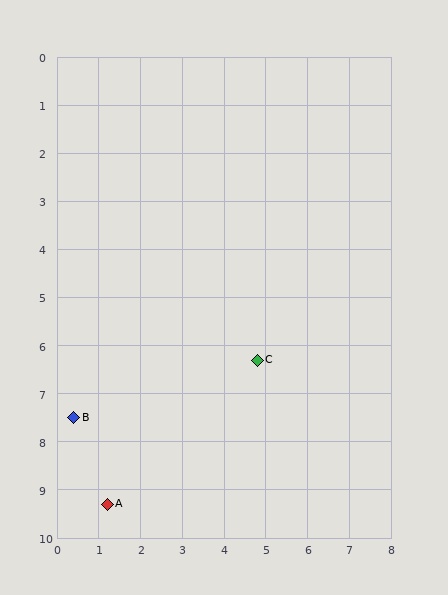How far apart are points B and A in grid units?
Points B and A are about 2.0 grid units apart.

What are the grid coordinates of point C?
Point C is at approximately (4.8, 6.3).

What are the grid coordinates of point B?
Point B is at approximately (0.4, 7.5).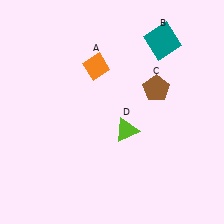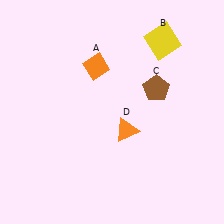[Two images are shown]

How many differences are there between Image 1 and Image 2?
There are 2 differences between the two images.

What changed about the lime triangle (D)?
In Image 1, D is lime. In Image 2, it changed to orange.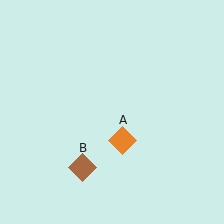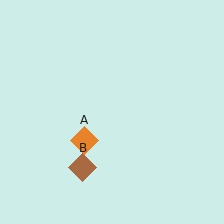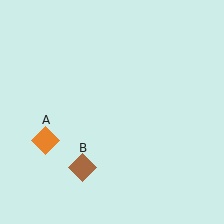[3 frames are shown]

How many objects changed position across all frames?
1 object changed position: orange diamond (object A).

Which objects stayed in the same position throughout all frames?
Brown diamond (object B) remained stationary.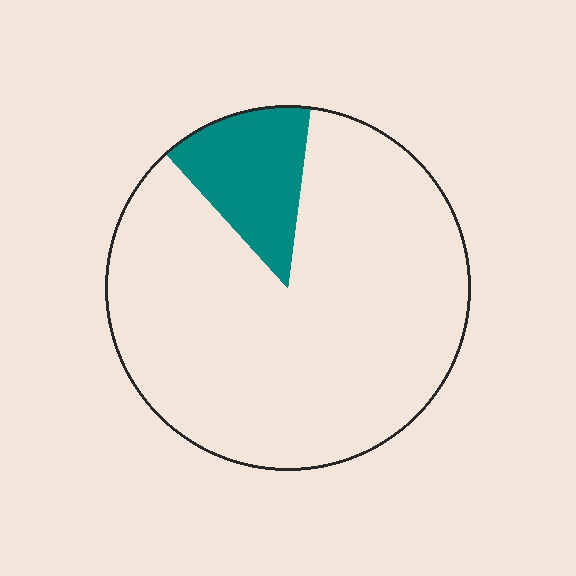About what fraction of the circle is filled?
About one eighth (1/8).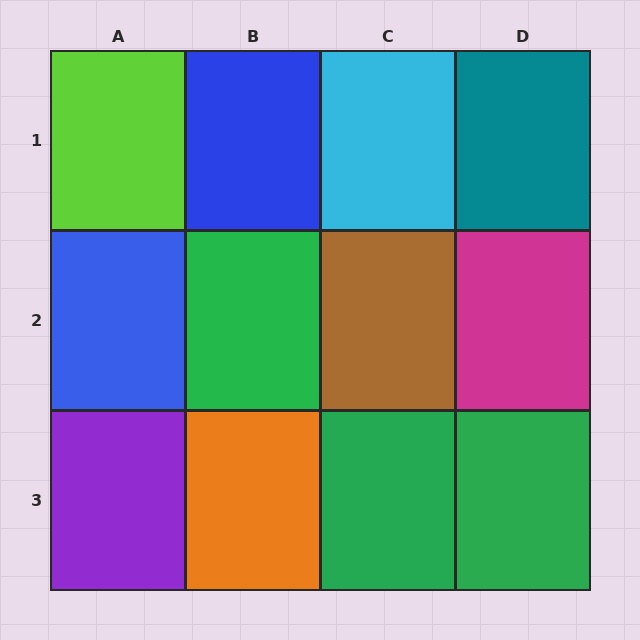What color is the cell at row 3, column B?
Orange.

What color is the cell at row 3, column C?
Green.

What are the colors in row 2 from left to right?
Blue, green, brown, magenta.